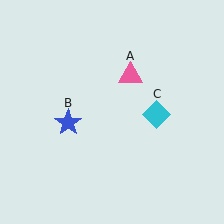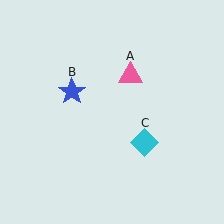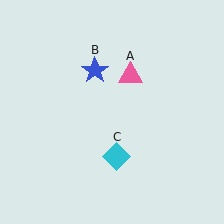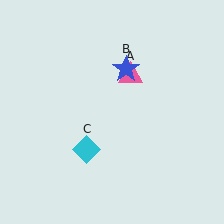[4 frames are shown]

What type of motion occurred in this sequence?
The blue star (object B), cyan diamond (object C) rotated clockwise around the center of the scene.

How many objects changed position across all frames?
2 objects changed position: blue star (object B), cyan diamond (object C).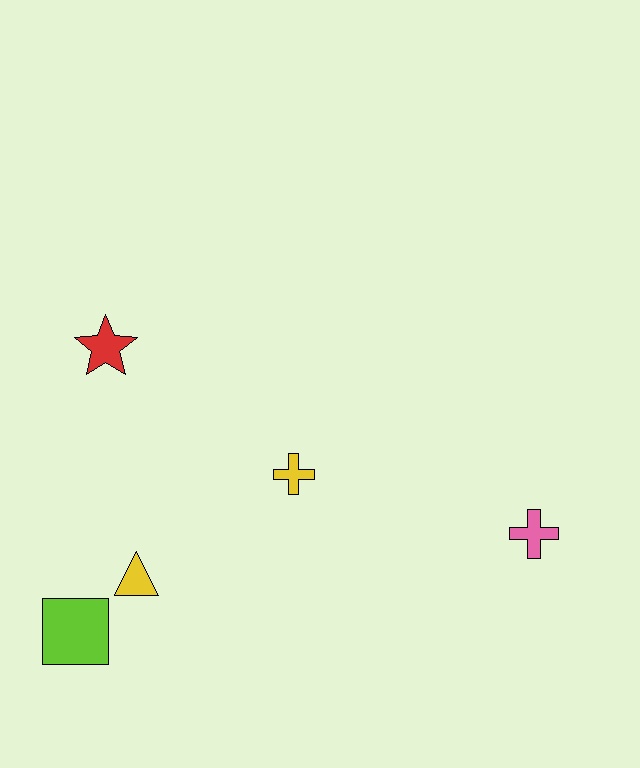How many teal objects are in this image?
There are no teal objects.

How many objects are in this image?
There are 5 objects.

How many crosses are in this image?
There are 2 crosses.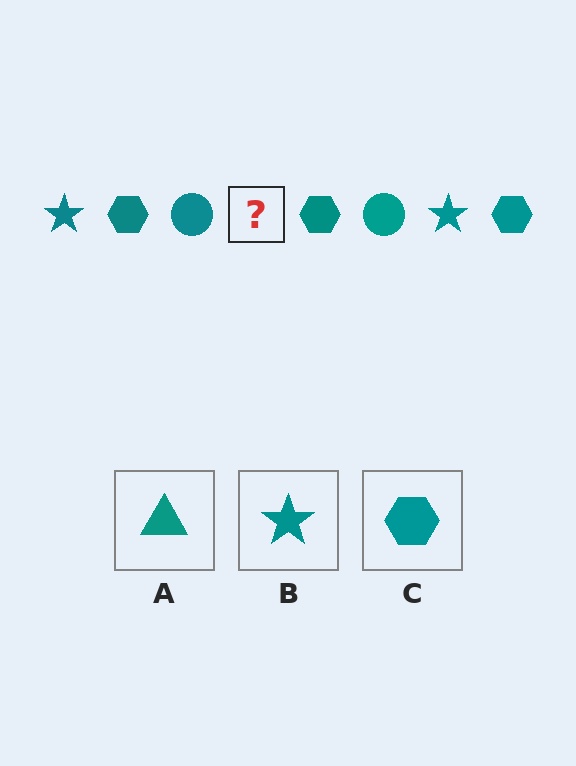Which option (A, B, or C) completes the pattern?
B.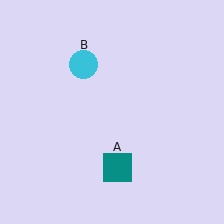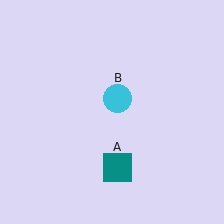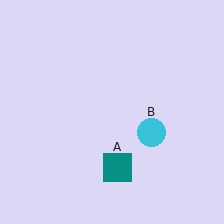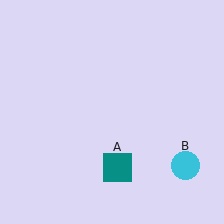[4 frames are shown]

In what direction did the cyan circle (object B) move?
The cyan circle (object B) moved down and to the right.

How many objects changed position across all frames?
1 object changed position: cyan circle (object B).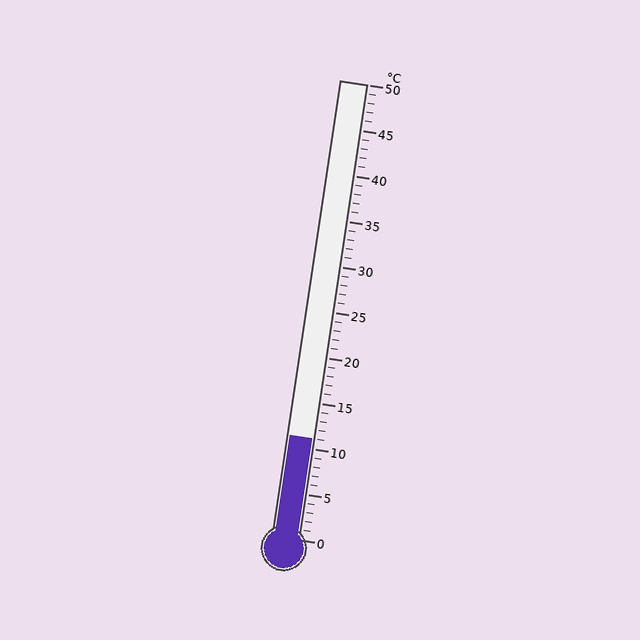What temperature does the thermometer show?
The thermometer shows approximately 11°C.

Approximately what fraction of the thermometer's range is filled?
The thermometer is filled to approximately 20% of its range.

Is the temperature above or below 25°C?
The temperature is below 25°C.